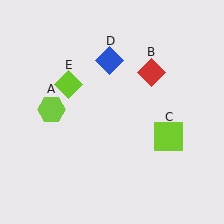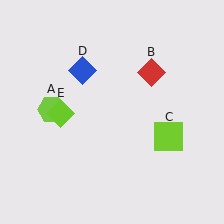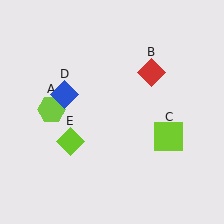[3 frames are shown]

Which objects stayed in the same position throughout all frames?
Lime hexagon (object A) and red diamond (object B) and lime square (object C) remained stationary.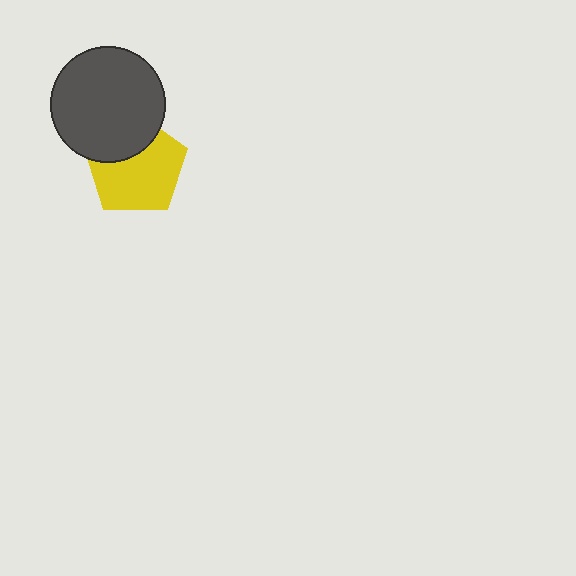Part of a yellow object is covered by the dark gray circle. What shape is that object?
It is a pentagon.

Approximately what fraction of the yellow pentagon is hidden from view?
Roughly 31% of the yellow pentagon is hidden behind the dark gray circle.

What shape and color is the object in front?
The object in front is a dark gray circle.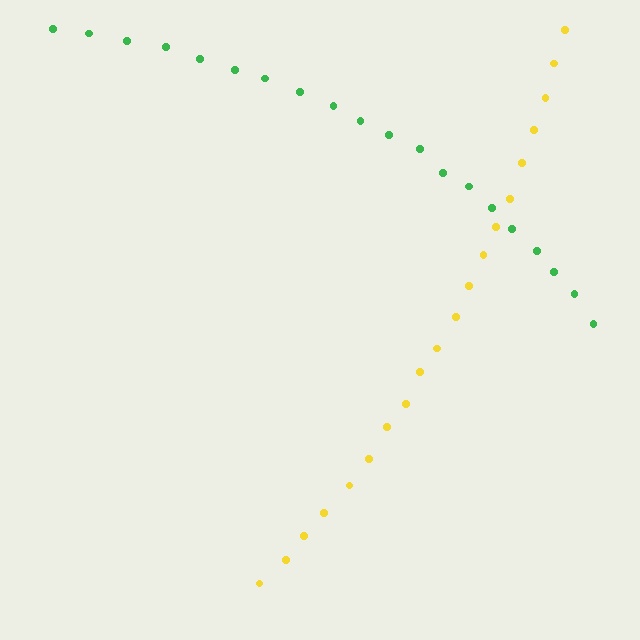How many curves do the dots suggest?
There are 2 distinct paths.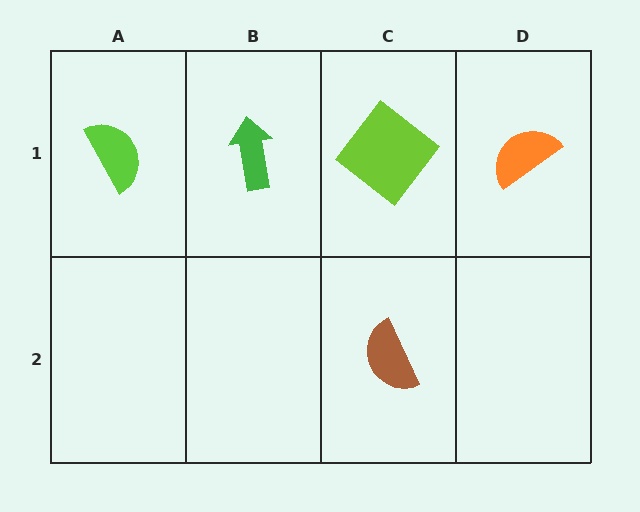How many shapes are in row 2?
1 shape.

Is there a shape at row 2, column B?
No, that cell is empty.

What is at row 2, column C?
A brown semicircle.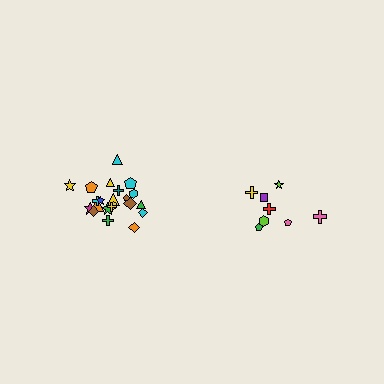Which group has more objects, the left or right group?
The left group.